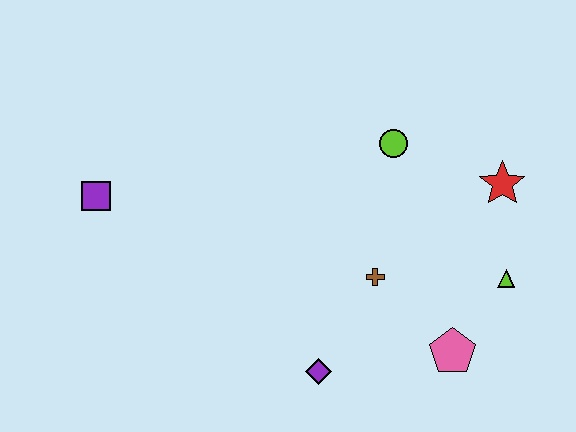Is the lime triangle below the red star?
Yes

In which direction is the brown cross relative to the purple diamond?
The brown cross is above the purple diamond.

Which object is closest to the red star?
The lime triangle is closest to the red star.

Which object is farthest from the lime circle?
The purple square is farthest from the lime circle.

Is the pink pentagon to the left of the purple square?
No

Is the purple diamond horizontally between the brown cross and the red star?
No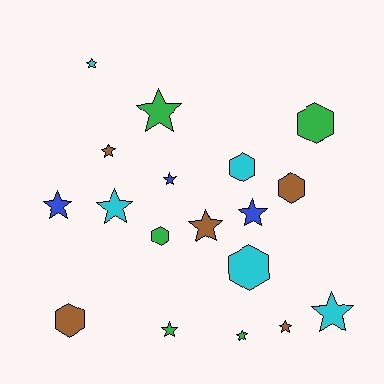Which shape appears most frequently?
Star, with 12 objects.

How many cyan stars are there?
There are 3 cyan stars.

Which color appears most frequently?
Cyan, with 5 objects.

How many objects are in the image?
There are 18 objects.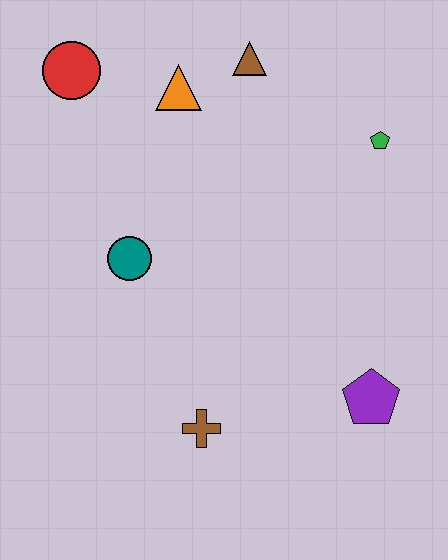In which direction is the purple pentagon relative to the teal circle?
The purple pentagon is to the right of the teal circle.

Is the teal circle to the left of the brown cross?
Yes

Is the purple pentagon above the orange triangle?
No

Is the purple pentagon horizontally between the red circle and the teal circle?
No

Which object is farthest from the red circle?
The purple pentagon is farthest from the red circle.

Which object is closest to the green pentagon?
The brown triangle is closest to the green pentagon.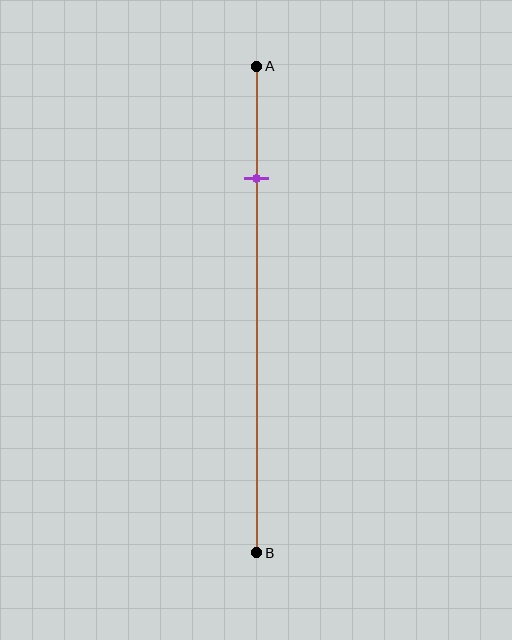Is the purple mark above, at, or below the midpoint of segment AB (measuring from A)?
The purple mark is above the midpoint of segment AB.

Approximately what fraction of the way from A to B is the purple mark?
The purple mark is approximately 25% of the way from A to B.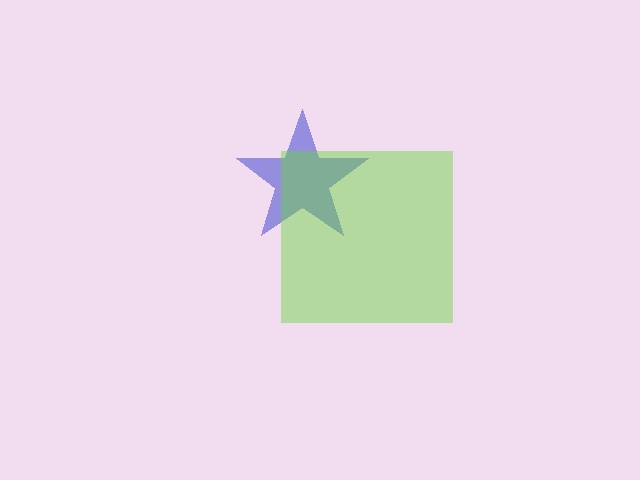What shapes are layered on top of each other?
The layered shapes are: a blue star, a lime square.